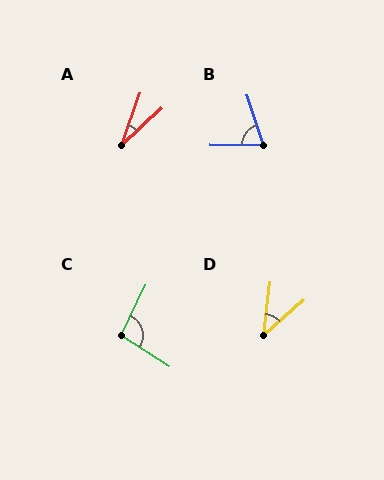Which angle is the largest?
C, at approximately 97 degrees.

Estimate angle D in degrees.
Approximately 43 degrees.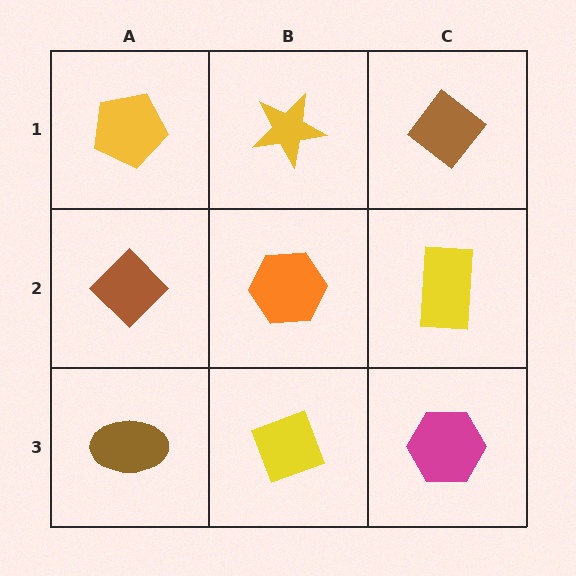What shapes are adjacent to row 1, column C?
A yellow rectangle (row 2, column C), a yellow star (row 1, column B).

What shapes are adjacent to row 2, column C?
A brown diamond (row 1, column C), a magenta hexagon (row 3, column C), an orange hexagon (row 2, column B).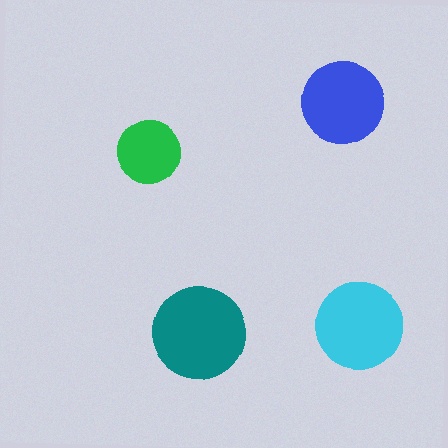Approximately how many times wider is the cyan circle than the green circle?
About 1.5 times wider.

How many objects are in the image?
There are 4 objects in the image.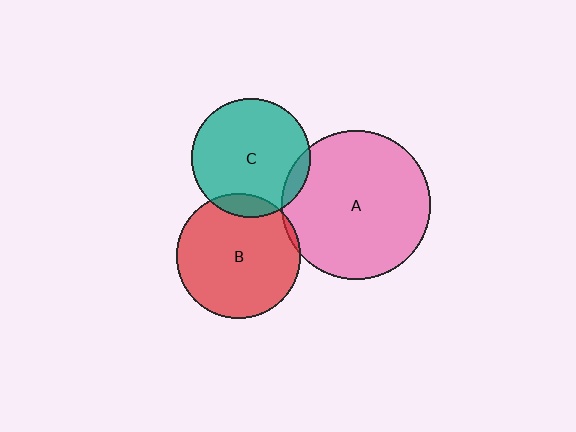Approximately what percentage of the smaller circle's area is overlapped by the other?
Approximately 5%.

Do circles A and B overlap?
Yes.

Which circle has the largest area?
Circle A (pink).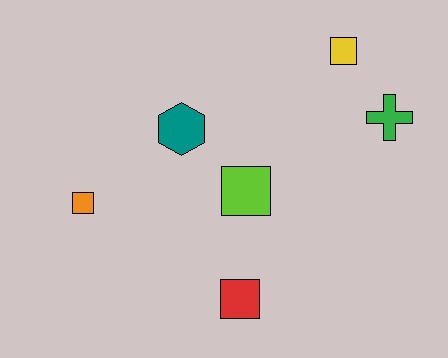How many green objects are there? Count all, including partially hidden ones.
There is 1 green object.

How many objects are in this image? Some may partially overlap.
There are 6 objects.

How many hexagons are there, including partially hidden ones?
There is 1 hexagon.